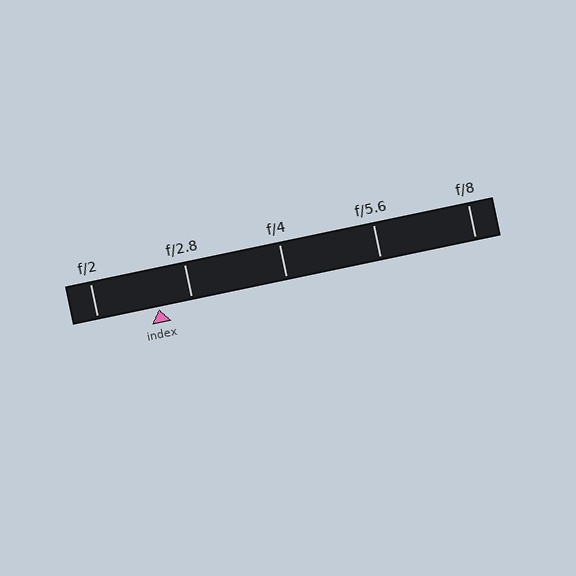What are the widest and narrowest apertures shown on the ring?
The widest aperture shown is f/2 and the narrowest is f/8.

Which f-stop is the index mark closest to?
The index mark is closest to f/2.8.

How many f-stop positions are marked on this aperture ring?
There are 5 f-stop positions marked.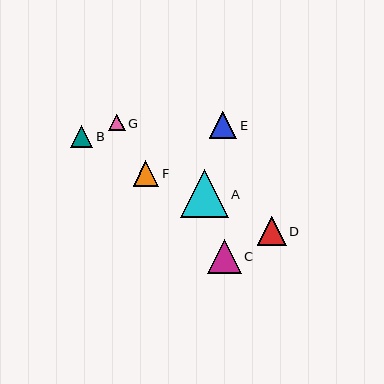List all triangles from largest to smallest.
From largest to smallest: A, C, D, E, F, B, G.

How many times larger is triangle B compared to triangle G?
Triangle B is approximately 1.3 times the size of triangle G.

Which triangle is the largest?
Triangle A is the largest with a size of approximately 48 pixels.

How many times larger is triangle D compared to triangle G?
Triangle D is approximately 1.8 times the size of triangle G.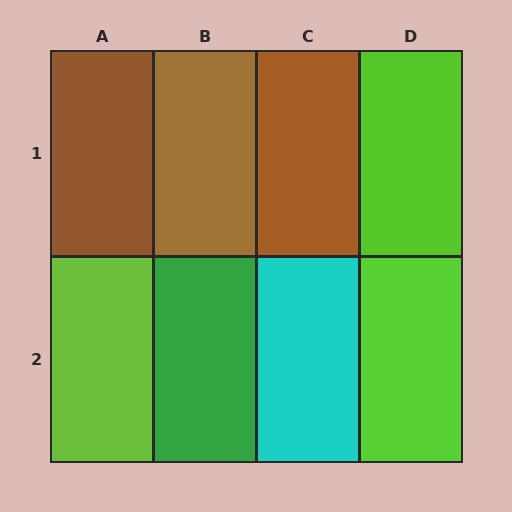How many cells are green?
1 cell is green.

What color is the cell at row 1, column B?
Brown.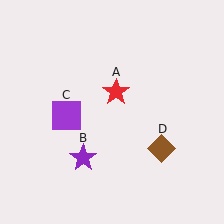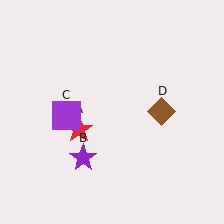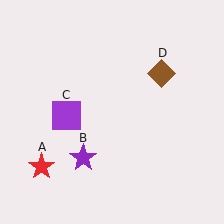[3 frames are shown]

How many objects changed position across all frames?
2 objects changed position: red star (object A), brown diamond (object D).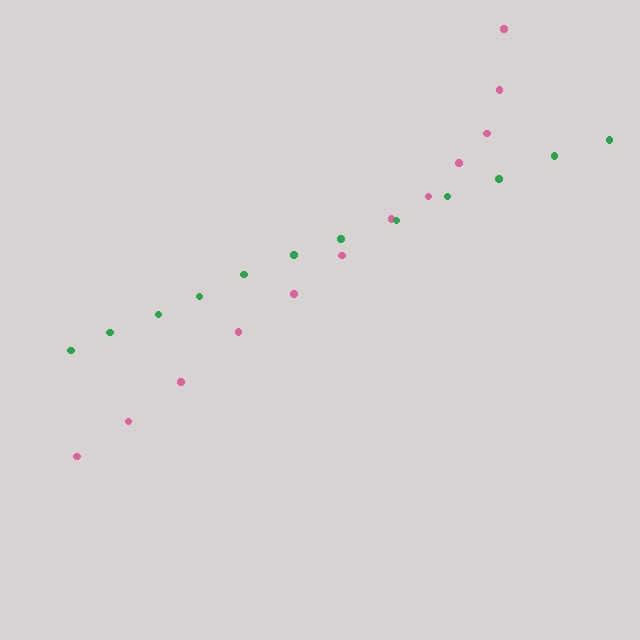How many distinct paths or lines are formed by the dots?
There are 2 distinct paths.